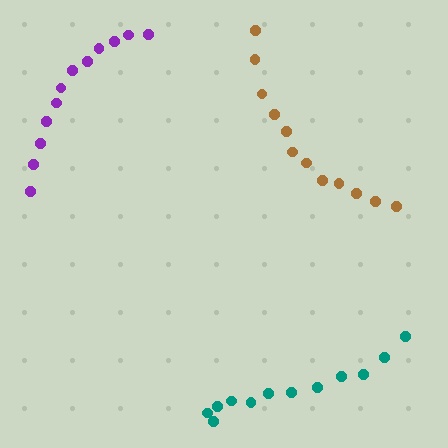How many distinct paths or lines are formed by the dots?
There are 3 distinct paths.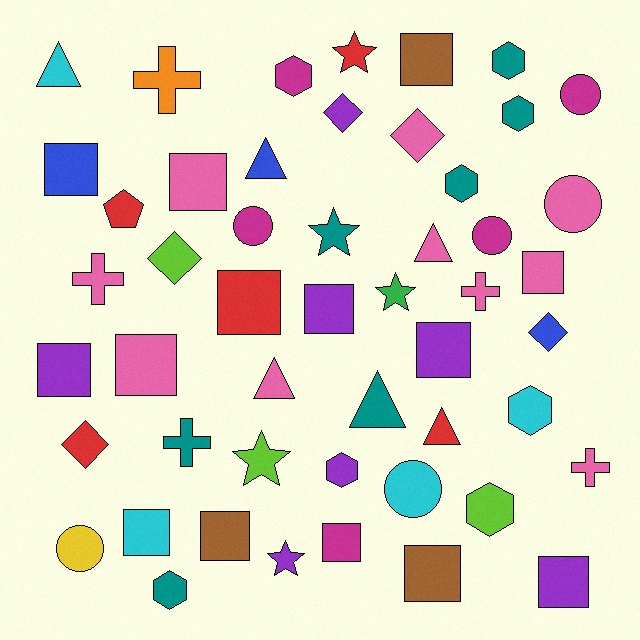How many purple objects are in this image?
There are 7 purple objects.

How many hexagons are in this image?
There are 8 hexagons.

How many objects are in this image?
There are 50 objects.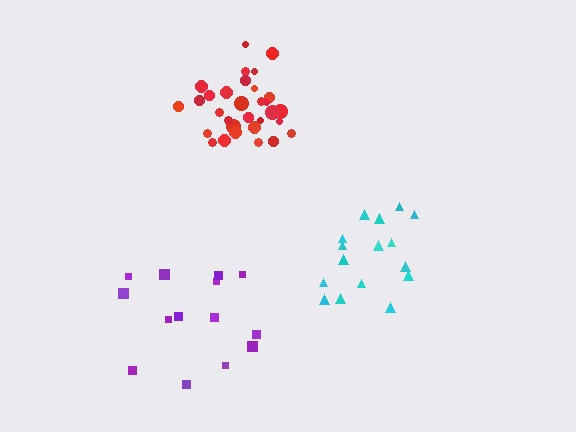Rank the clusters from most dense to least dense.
red, cyan, purple.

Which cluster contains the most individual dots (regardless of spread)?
Red (31).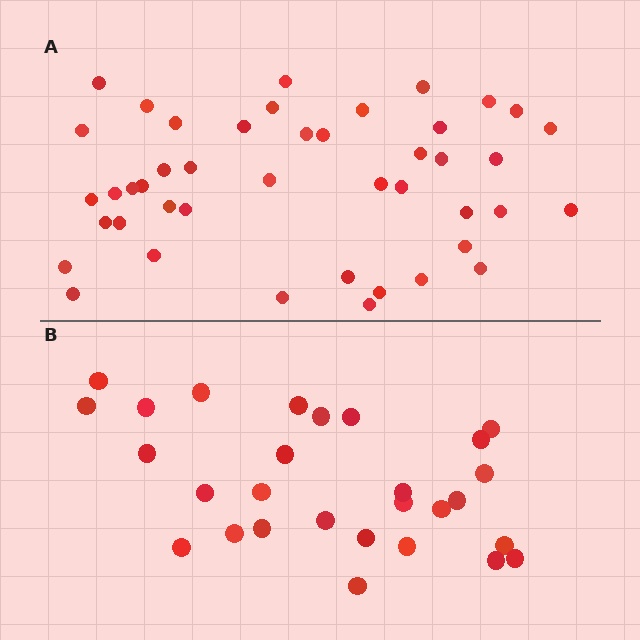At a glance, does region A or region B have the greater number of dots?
Region A (the top region) has more dots.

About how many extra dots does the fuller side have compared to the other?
Region A has approximately 15 more dots than region B.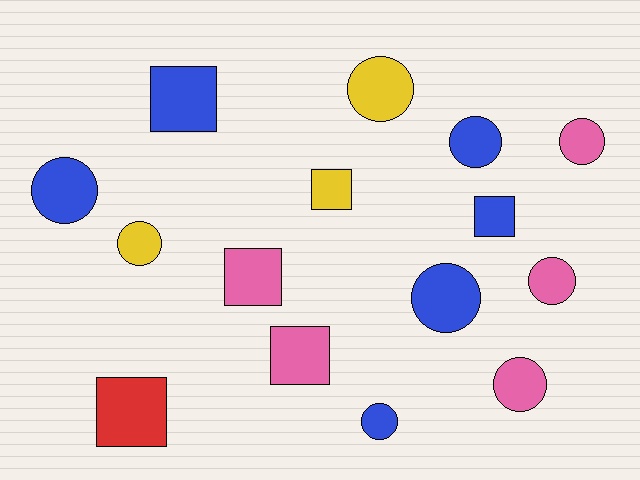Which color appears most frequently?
Blue, with 6 objects.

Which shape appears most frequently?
Circle, with 9 objects.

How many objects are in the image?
There are 15 objects.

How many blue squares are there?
There are 2 blue squares.